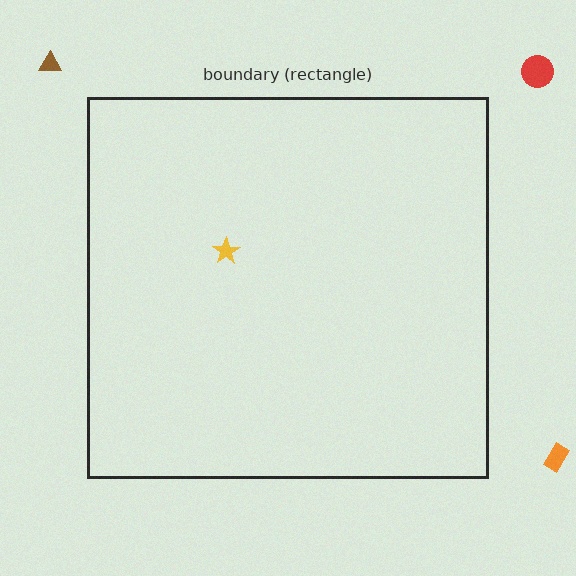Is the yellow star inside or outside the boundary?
Inside.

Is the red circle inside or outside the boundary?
Outside.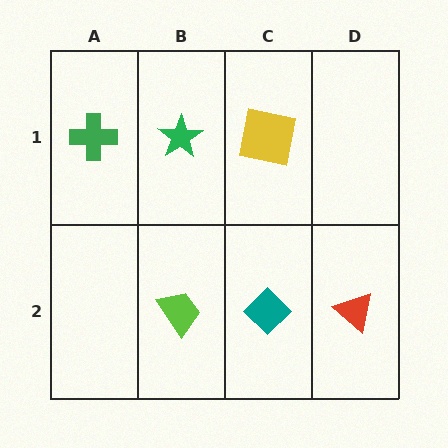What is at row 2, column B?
A lime trapezoid.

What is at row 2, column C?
A teal diamond.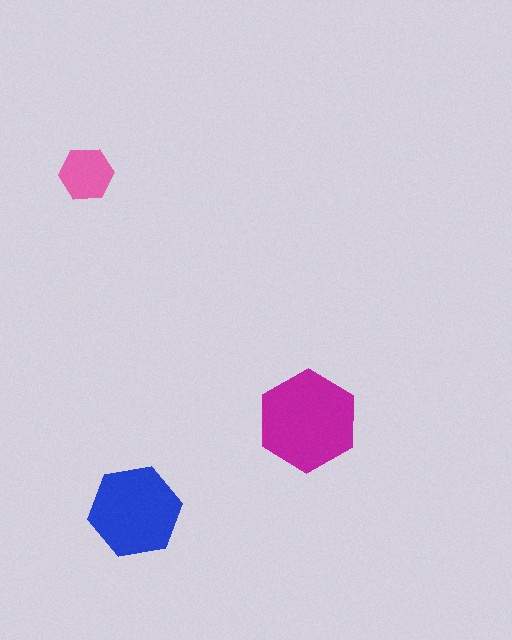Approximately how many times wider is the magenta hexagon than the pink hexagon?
About 2 times wider.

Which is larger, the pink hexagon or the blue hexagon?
The blue one.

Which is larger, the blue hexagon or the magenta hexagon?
The magenta one.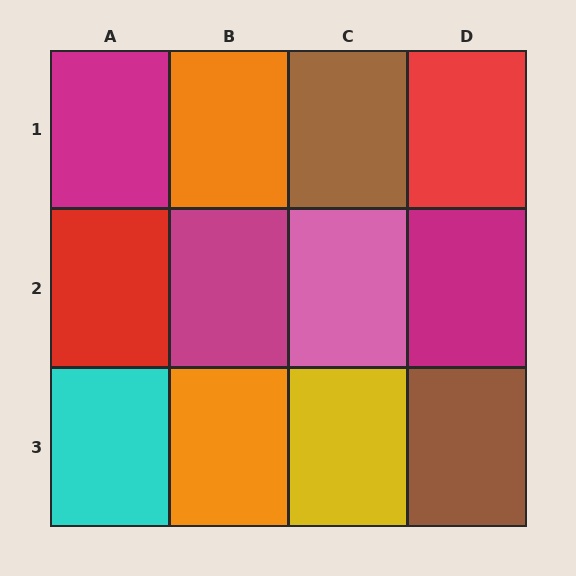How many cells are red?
2 cells are red.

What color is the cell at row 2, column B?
Magenta.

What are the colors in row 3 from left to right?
Cyan, orange, yellow, brown.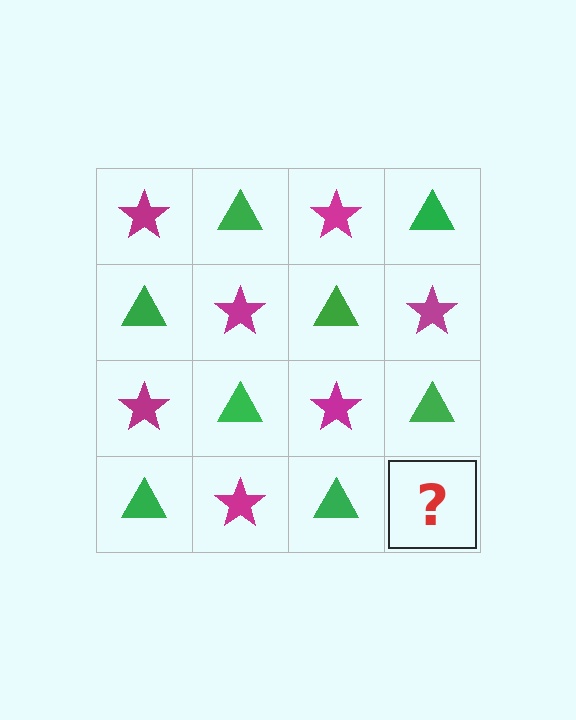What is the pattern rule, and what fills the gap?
The rule is that it alternates magenta star and green triangle in a checkerboard pattern. The gap should be filled with a magenta star.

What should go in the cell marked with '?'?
The missing cell should contain a magenta star.